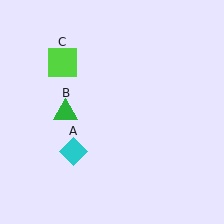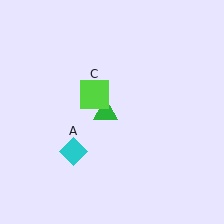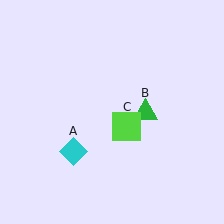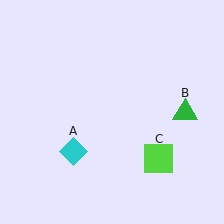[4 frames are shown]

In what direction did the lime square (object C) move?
The lime square (object C) moved down and to the right.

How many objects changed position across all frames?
2 objects changed position: green triangle (object B), lime square (object C).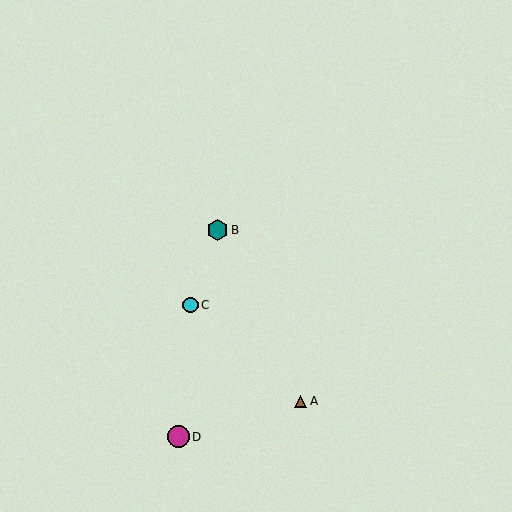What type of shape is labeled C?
Shape C is a cyan circle.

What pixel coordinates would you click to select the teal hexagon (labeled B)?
Click at (218, 230) to select the teal hexagon B.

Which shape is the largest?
The magenta circle (labeled D) is the largest.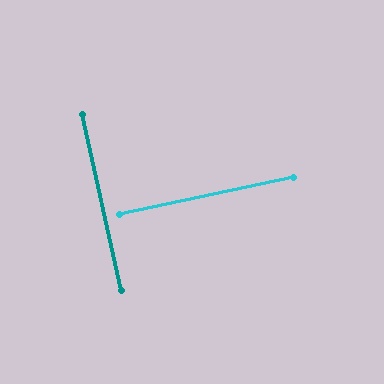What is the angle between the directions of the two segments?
Approximately 89 degrees.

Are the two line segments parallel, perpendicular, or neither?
Perpendicular — they meet at approximately 89°.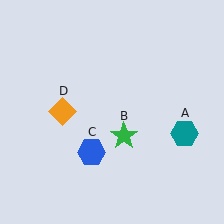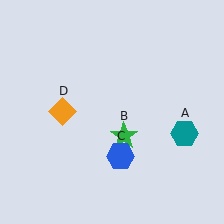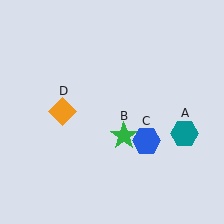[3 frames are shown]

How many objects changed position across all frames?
1 object changed position: blue hexagon (object C).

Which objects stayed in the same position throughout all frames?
Teal hexagon (object A) and green star (object B) and orange diamond (object D) remained stationary.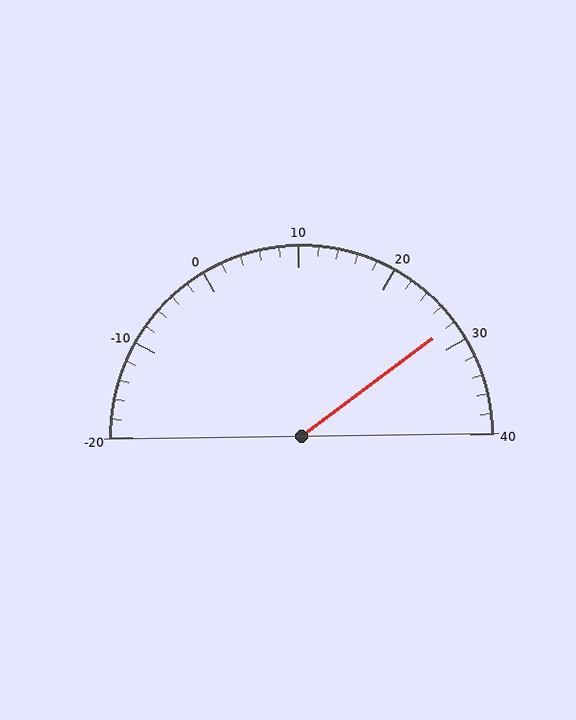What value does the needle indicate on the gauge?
The needle indicates approximately 28.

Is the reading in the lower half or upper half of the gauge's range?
The reading is in the upper half of the range (-20 to 40).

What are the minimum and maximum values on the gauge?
The gauge ranges from -20 to 40.